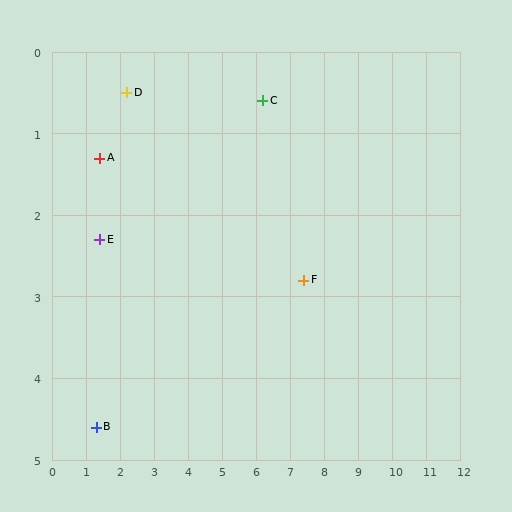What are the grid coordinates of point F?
Point F is at approximately (7.4, 2.8).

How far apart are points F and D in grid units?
Points F and D are about 5.7 grid units apart.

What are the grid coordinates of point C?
Point C is at approximately (6.2, 0.6).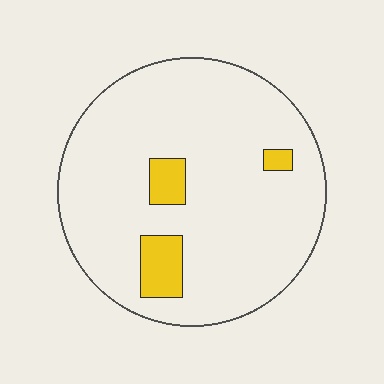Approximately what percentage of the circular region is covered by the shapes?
Approximately 10%.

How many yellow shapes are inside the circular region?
3.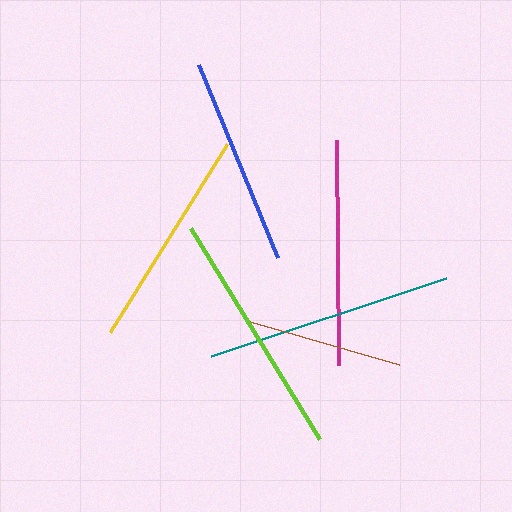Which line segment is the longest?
The teal line is the longest at approximately 247 pixels.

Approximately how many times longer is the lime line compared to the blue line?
The lime line is approximately 1.2 times the length of the blue line.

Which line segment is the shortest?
The brown line is the shortest at approximately 156 pixels.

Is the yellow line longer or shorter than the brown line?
The yellow line is longer than the brown line.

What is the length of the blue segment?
The blue segment is approximately 208 pixels long.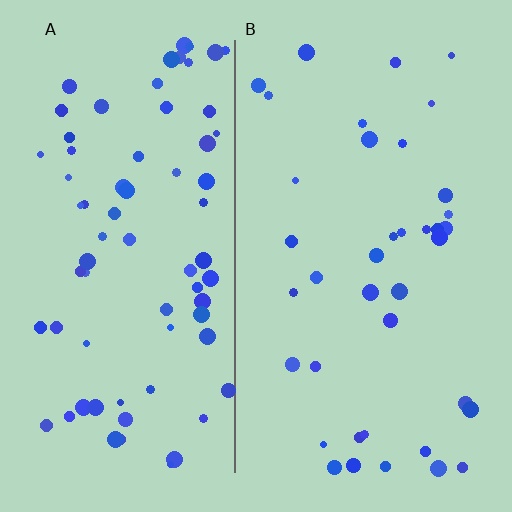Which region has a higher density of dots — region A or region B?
A (the left).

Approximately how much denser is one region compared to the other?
Approximately 1.9× — region A over region B.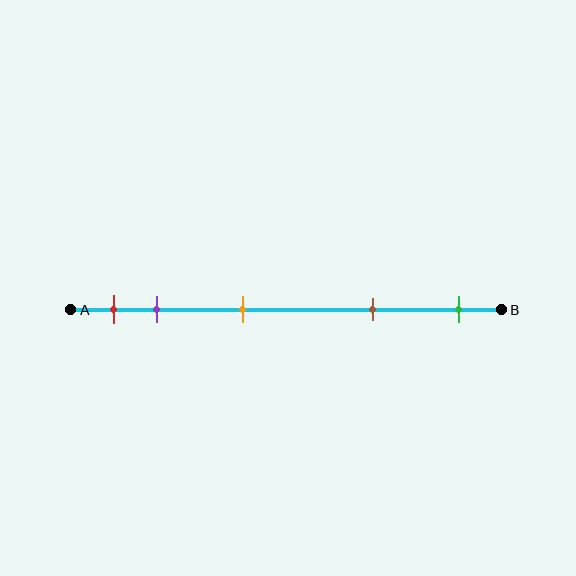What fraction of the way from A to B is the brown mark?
The brown mark is approximately 70% (0.7) of the way from A to B.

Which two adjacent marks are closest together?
The red and purple marks are the closest adjacent pair.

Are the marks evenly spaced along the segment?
No, the marks are not evenly spaced.